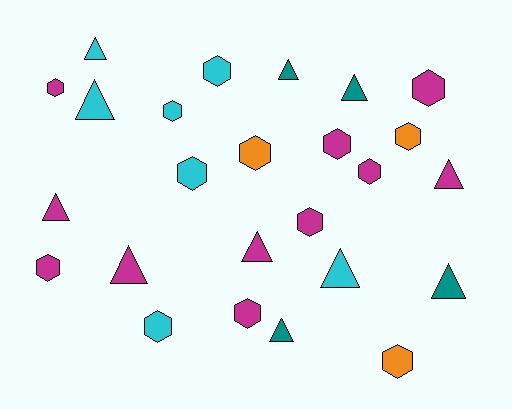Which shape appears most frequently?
Hexagon, with 14 objects.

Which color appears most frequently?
Magenta, with 11 objects.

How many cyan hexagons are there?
There are 4 cyan hexagons.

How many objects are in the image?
There are 25 objects.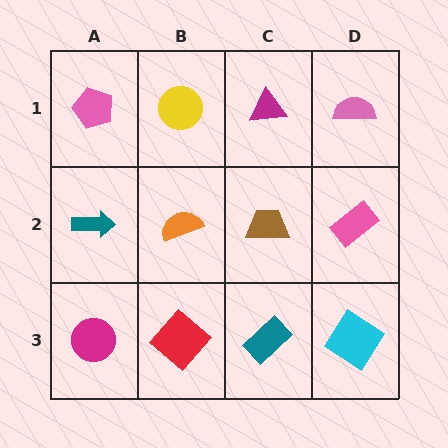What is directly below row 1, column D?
A pink rectangle.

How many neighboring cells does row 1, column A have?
2.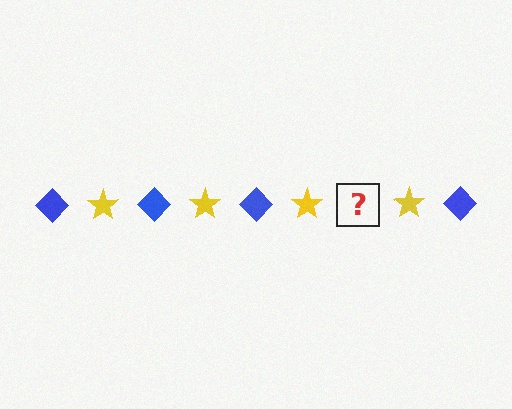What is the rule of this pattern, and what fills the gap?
The rule is that the pattern alternates between blue diamond and yellow star. The gap should be filled with a blue diamond.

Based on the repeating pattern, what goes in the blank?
The blank should be a blue diamond.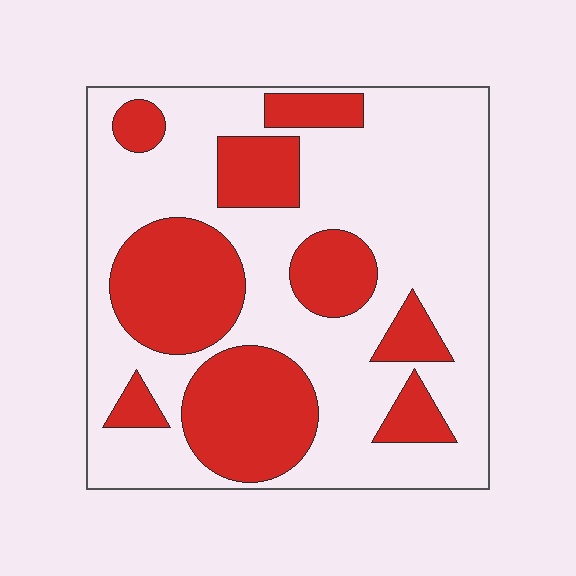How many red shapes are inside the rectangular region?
9.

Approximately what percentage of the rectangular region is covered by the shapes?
Approximately 35%.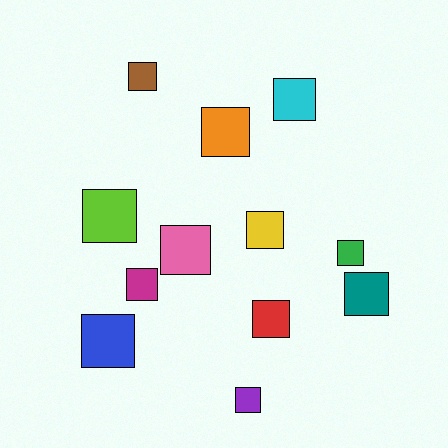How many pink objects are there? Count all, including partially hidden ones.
There is 1 pink object.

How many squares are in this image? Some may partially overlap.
There are 12 squares.